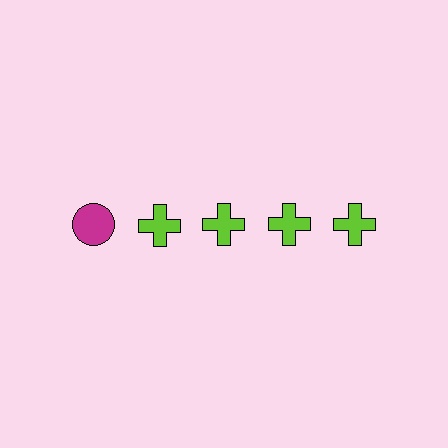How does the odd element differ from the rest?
It differs in both color (magenta instead of lime) and shape (circle instead of cross).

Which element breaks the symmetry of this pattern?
The magenta circle in the top row, leftmost column breaks the symmetry. All other shapes are lime crosses.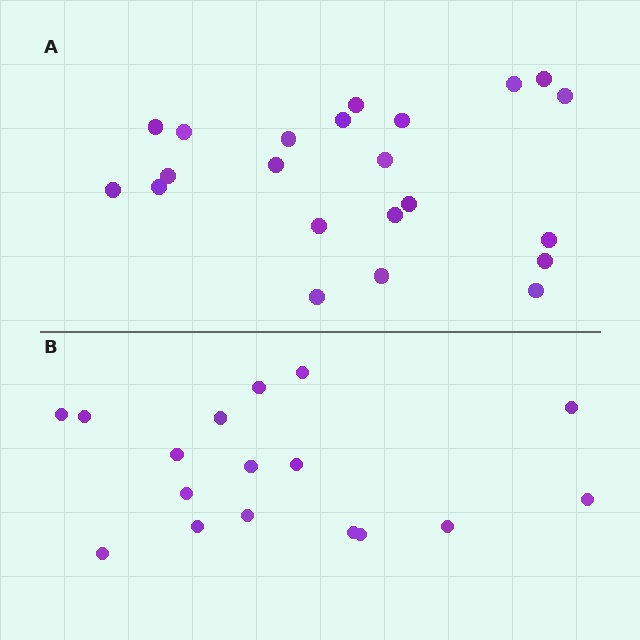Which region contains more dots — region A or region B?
Region A (the top region) has more dots.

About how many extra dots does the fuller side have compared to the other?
Region A has about 5 more dots than region B.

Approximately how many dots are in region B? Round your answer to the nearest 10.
About 20 dots. (The exact count is 17, which rounds to 20.)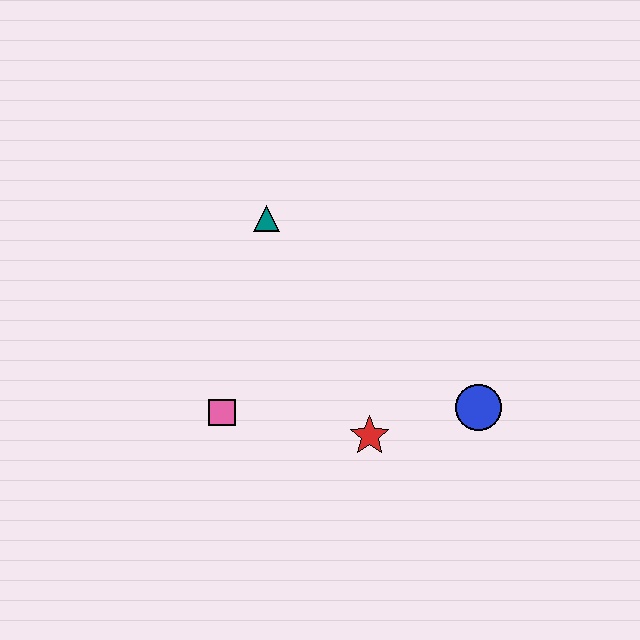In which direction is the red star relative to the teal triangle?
The red star is below the teal triangle.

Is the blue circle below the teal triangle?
Yes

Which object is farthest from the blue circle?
The teal triangle is farthest from the blue circle.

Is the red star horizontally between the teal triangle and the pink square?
No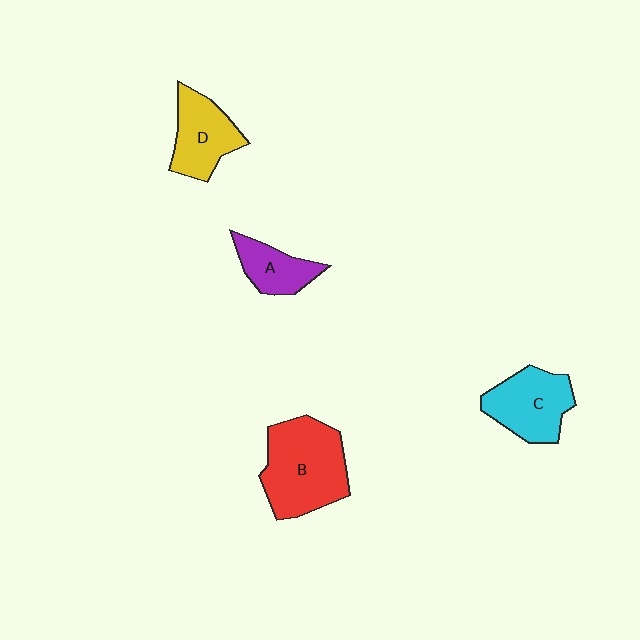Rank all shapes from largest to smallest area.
From largest to smallest: B (red), C (cyan), D (yellow), A (purple).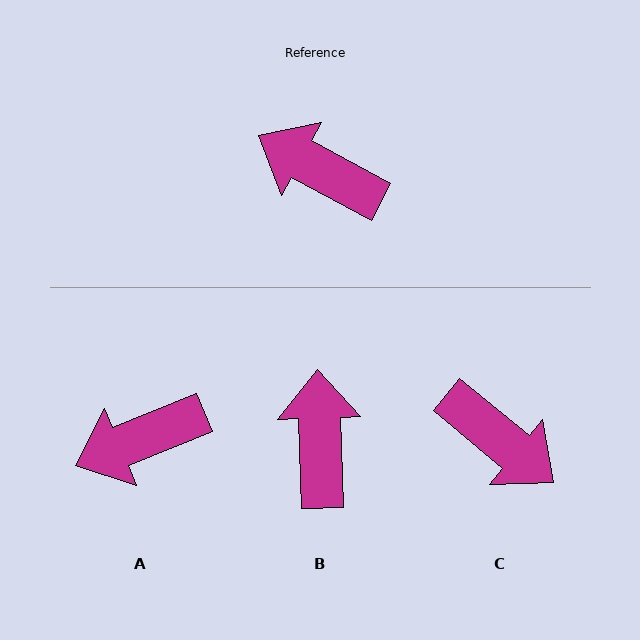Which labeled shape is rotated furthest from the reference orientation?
C, about 169 degrees away.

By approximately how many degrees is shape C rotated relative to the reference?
Approximately 169 degrees counter-clockwise.